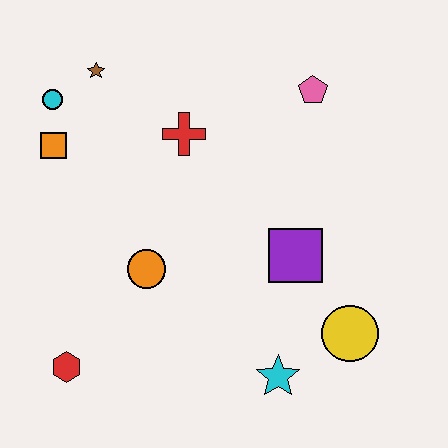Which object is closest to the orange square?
The cyan circle is closest to the orange square.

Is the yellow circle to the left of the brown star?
No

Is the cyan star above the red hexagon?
No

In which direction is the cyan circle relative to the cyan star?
The cyan circle is above the cyan star.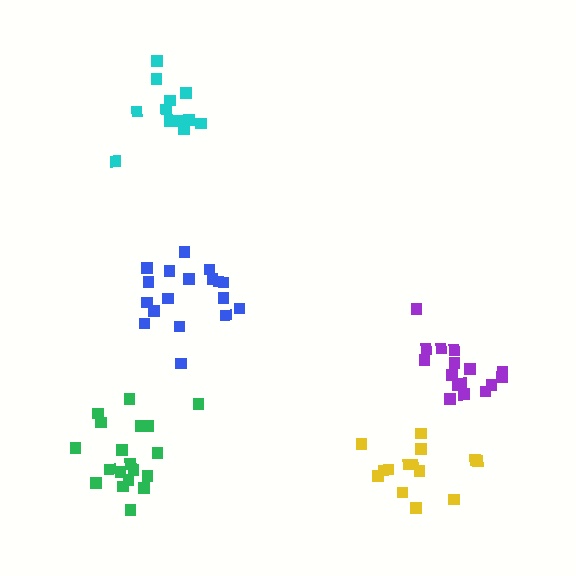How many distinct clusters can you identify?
There are 5 distinct clusters.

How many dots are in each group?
Group 1: 18 dots, Group 2: 14 dots, Group 3: 17 dots, Group 4: 19 dots, Group 5: 13 dots (81 total).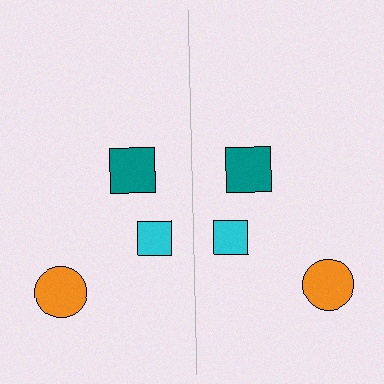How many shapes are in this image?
There are 6 shapes in this image.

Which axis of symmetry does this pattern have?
The pattern has a vertical axis of symmetry running through the center of the image.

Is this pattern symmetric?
Yes, this pattern has bilateral (reflection) symmetry.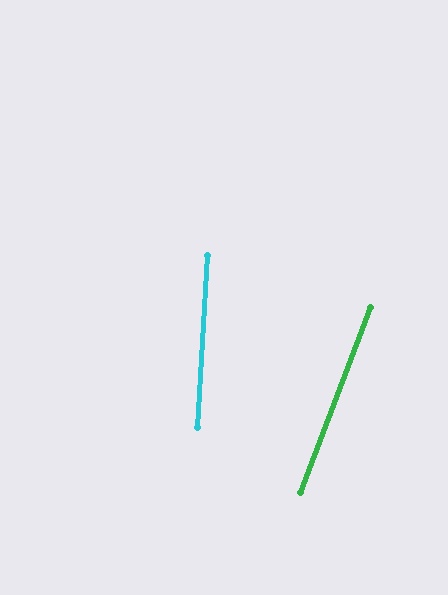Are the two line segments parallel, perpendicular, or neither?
Neither parallel nor perpendicular — they differ by about 17°.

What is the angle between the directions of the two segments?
Approximately 17 degrees.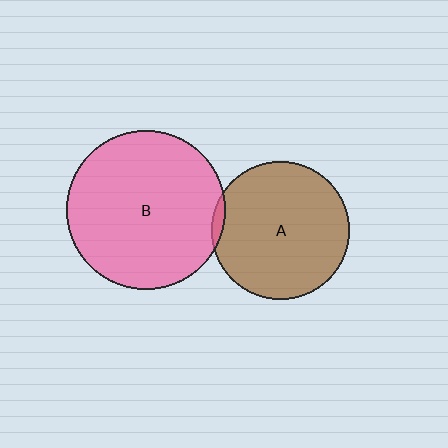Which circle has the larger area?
Circle B (pink).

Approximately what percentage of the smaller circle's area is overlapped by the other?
Approximately 5%.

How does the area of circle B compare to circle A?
Approximately 1.3 times.